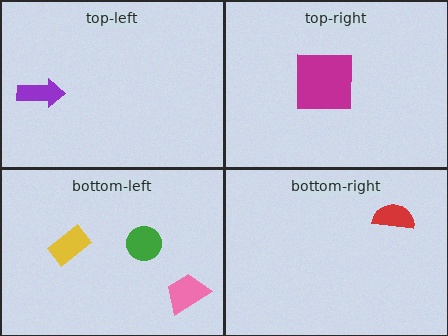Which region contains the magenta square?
The top-right region.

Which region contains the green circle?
The bottom-left region.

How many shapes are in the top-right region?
1.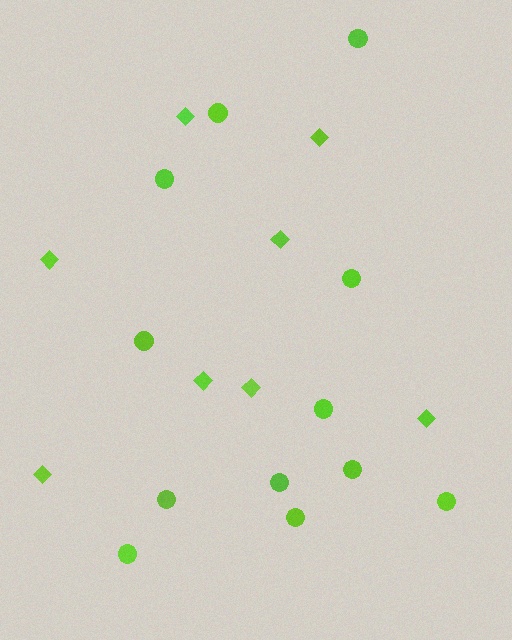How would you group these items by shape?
There are 2 groups: one group of circles (12) and one group of diamonds (8).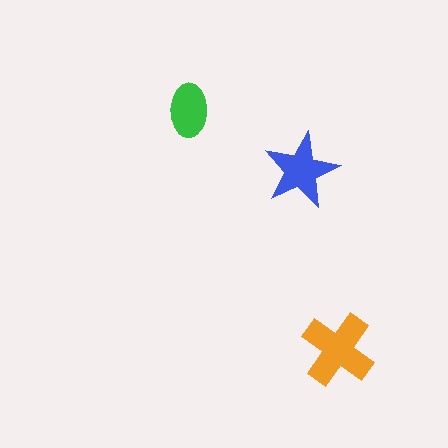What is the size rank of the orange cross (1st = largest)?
1st.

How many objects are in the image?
There are 3 objects in the image.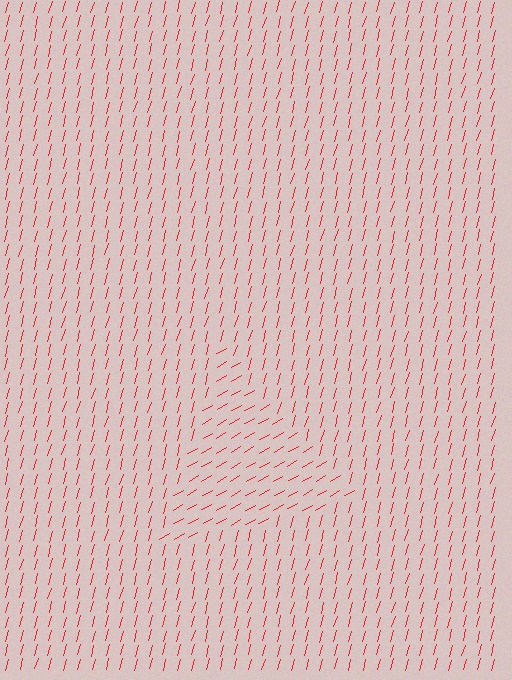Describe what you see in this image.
The image is filled with small red line segments. A triangle region in the image has lines oriented differently from the surrounding lines, creating a visible texture boundary.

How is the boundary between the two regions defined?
The boundary is defined purely by a change in line orientation (approximately 45 degrees difference). All lines are the same color and thickness.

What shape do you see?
I see a triangle.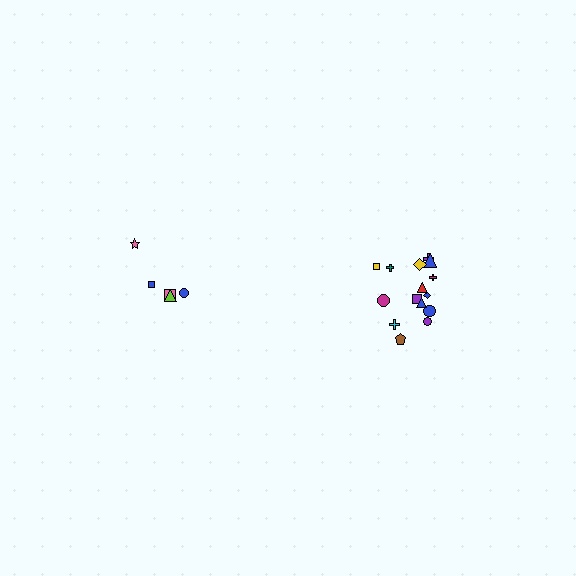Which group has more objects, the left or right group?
The right group.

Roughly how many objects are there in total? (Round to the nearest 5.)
Roughly 20 objects in total.